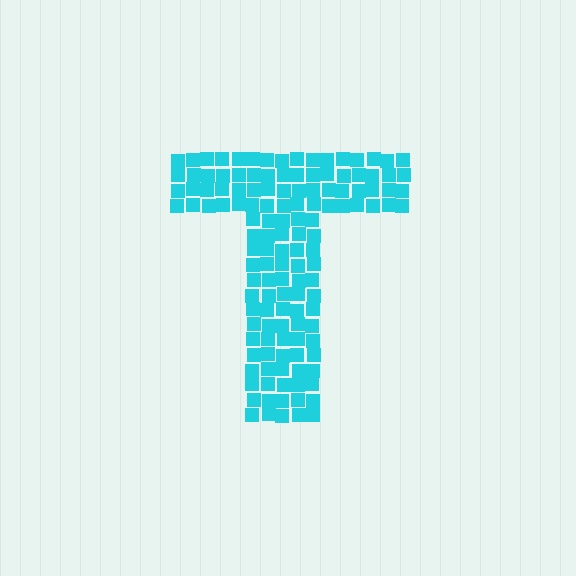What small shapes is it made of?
It is made of small squares.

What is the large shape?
The large shape is the letter T.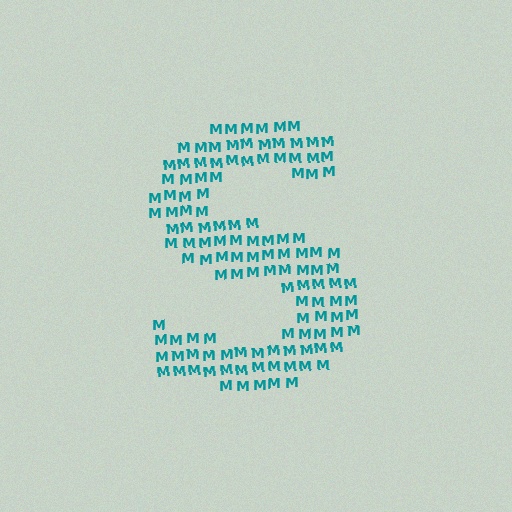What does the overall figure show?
The overall figure shows the letter S.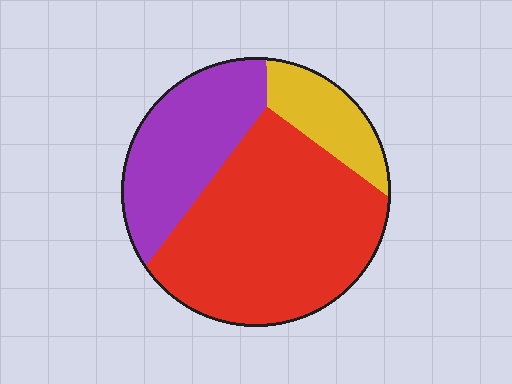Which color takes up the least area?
Yellow, at roughly 15%.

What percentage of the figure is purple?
Purple takes up between a quarter and a half of the figure.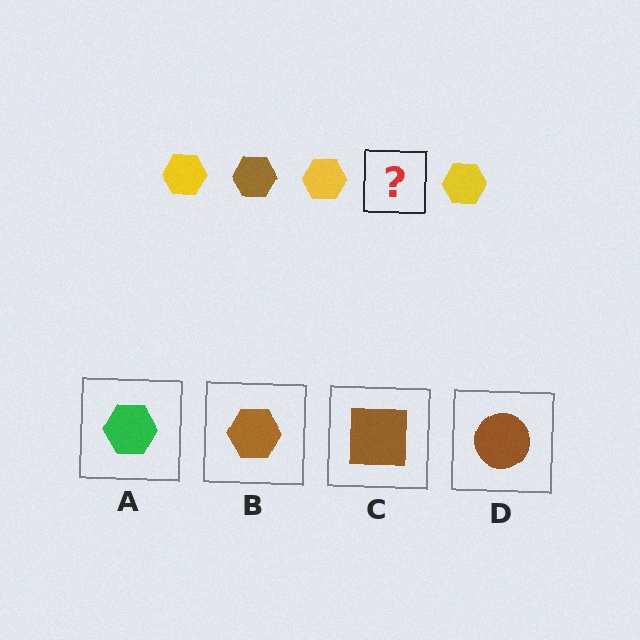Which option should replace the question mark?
Option B.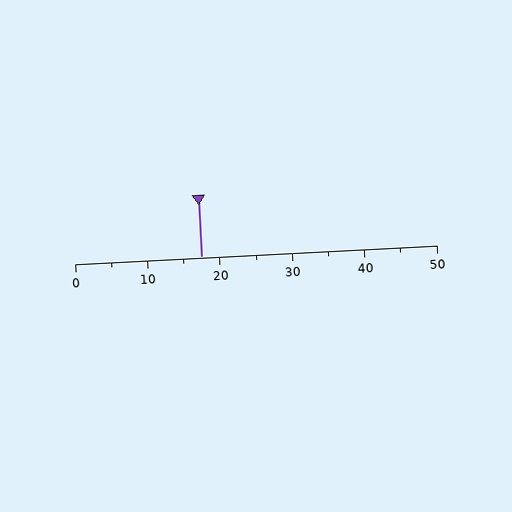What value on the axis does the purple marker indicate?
The marker indicates approximately 17.5.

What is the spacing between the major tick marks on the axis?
The major ticks are spaced 10 apart.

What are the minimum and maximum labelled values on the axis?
The axis runs from 0 to 50.